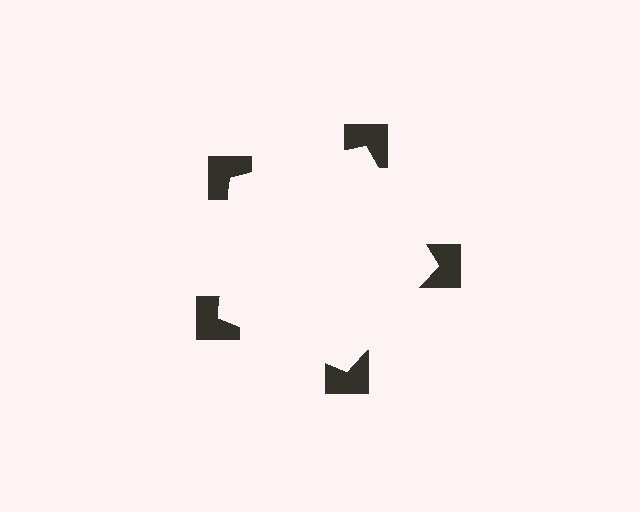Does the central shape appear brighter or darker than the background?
It typically appears slightly brighter than the background, even though no actual brightness change is drawn.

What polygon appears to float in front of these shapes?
An illusory pentagon — its edges are inferred from the aligned wedge cuts in the notched squares, not physically drawn.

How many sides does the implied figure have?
5 sides.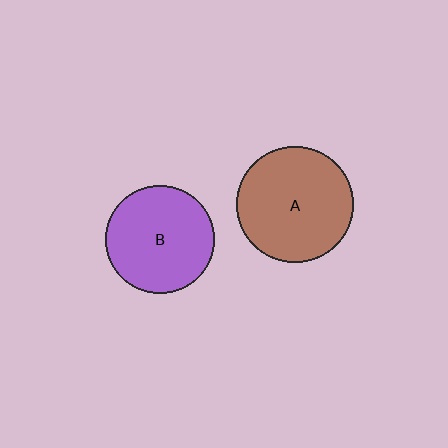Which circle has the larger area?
Circle A (brown).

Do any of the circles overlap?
No, none of the circles overlap.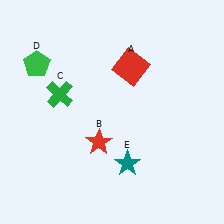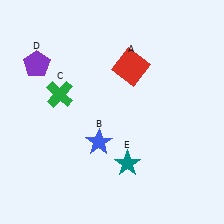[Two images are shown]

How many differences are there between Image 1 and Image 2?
There are 2 differences between the two images.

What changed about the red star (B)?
In Image 1, B is red. In Image 2, it changed to blue.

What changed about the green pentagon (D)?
In Image 1, D is green. In Image 2, it changed to purple.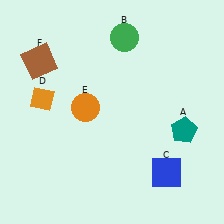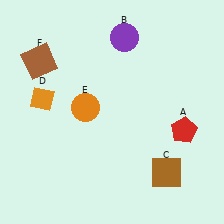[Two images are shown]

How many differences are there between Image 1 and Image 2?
There are 3 differences between the two images.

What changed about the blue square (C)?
In Image 1, C is blue. In Image 2, it changed to brown.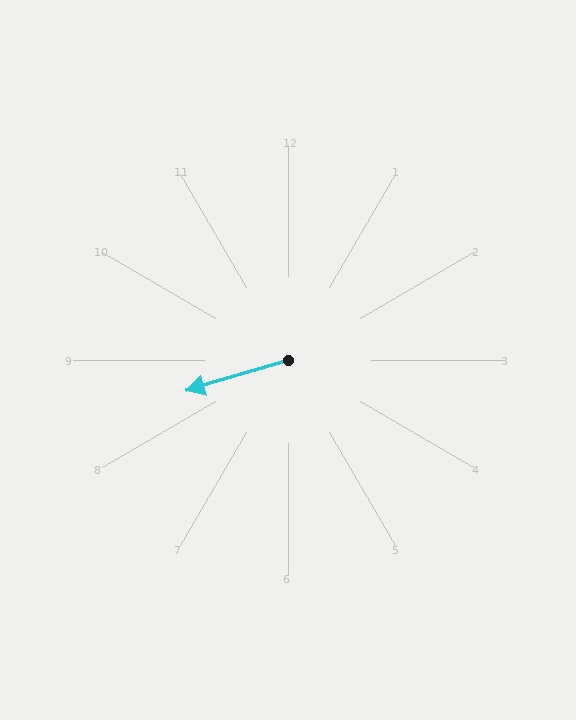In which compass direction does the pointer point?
West.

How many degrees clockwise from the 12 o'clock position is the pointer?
Approximately 253 degrees.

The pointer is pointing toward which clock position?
Roughly 8 o'clock.